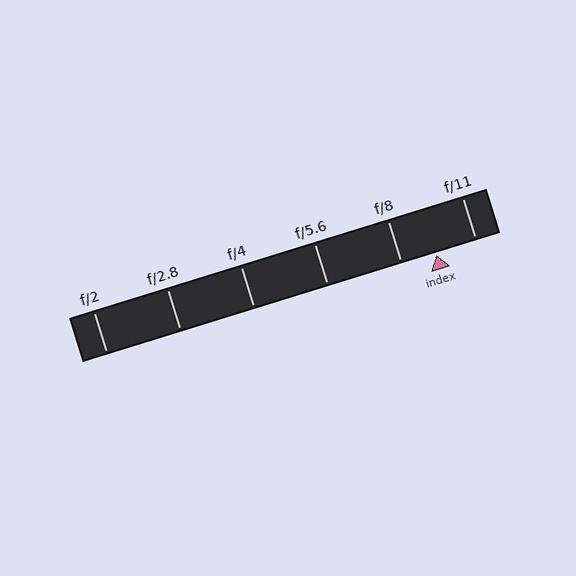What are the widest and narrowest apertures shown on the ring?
The widest aperture shown is f/2 and the narrowest is f/11.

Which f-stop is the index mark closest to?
The index mark is closest to f/8.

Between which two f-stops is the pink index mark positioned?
The index mark is between f/8 and f/11.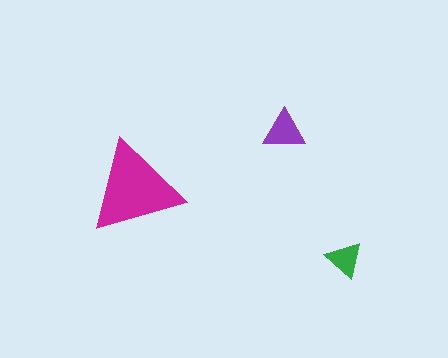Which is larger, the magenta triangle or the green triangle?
The magenta one.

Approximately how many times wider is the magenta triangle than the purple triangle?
About 2 times wider.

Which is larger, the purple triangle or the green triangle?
The purple one.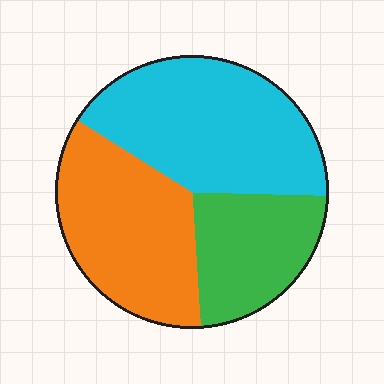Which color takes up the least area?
Green, at roughly 25%.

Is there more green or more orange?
Orange.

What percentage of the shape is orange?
Orange covers 35% of the shape.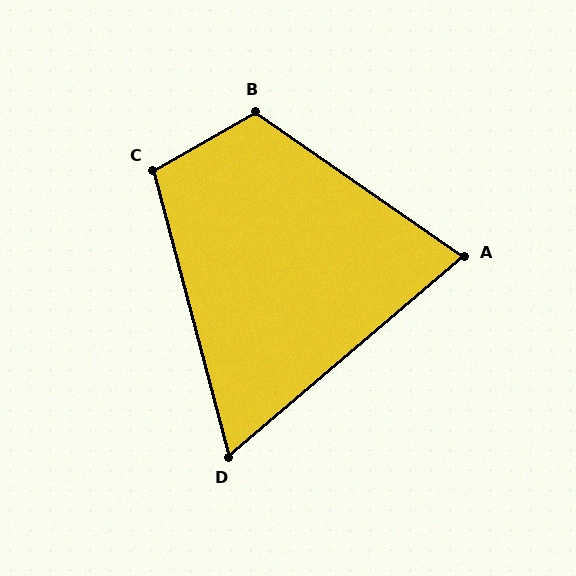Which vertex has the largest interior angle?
B, at approximately 116 degrees.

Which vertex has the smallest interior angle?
D, at approximately 64 degrees.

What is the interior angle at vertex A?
Approximately 75 degrees (acute).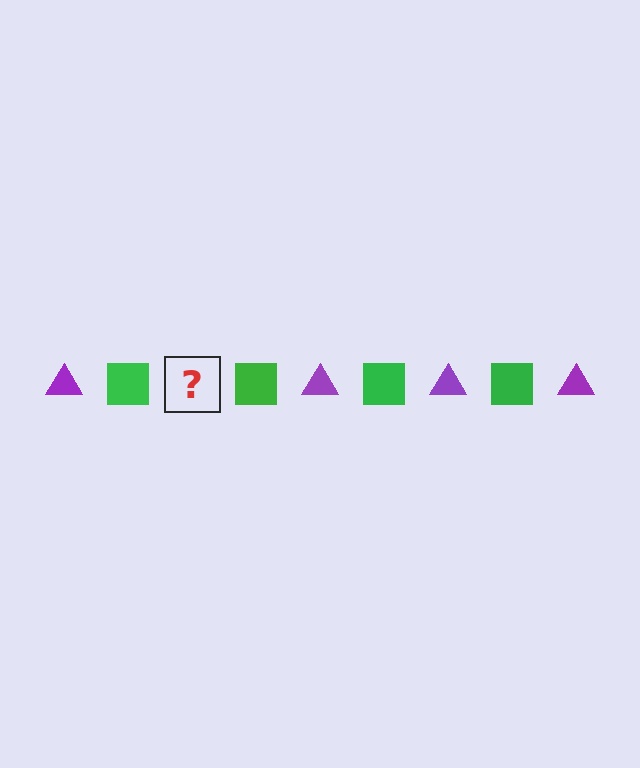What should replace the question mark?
The question mark should be replaced with a purple triangle.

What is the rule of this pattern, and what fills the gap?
The rule is that the pattern alternates between purple triangle and green square. The gap should be filled with a purple triangle.